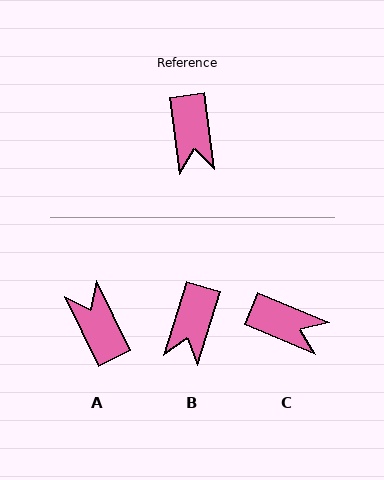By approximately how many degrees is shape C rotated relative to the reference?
Approximately 59 degrees counter-clockwise.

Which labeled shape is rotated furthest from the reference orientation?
A, about 162 degrees away.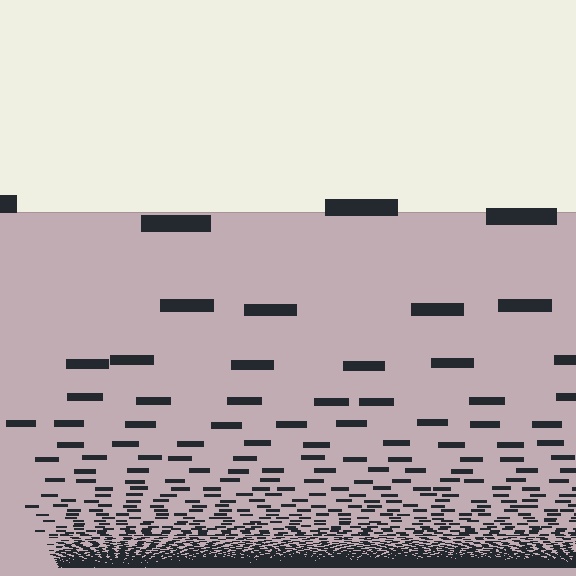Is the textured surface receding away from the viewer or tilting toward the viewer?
The surface appears to tilt toward the viewer. Texture elements get larger and sparser toward the top.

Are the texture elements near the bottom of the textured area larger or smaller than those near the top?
Smaller. The gradient is inverted — elements near the bottom are smaller and denser.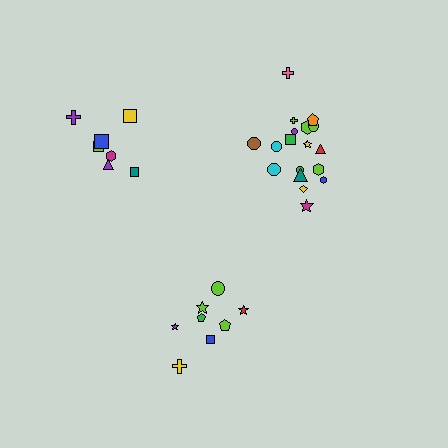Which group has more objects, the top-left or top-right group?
The top-right group.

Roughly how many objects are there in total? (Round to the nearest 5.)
Roughly 35 objects in total.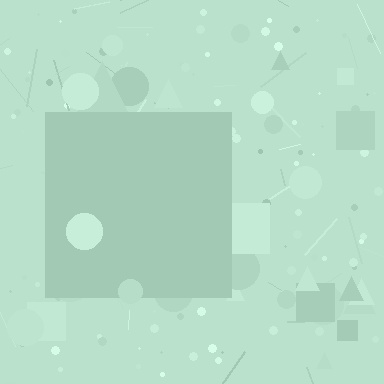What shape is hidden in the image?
A square is hidden in the image.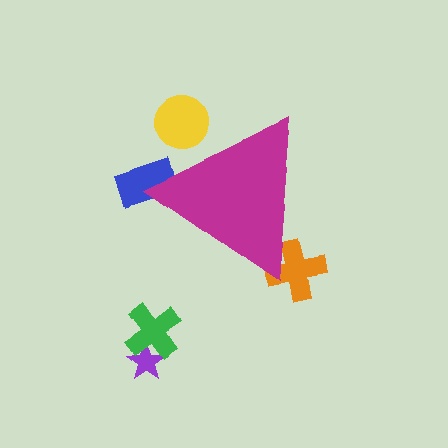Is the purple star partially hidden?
No, the purple star is fully visible.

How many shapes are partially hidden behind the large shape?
3 shapes are partially hidden.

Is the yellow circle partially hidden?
Yes, the yellow circle is partially hidden behind the magenta triangle.